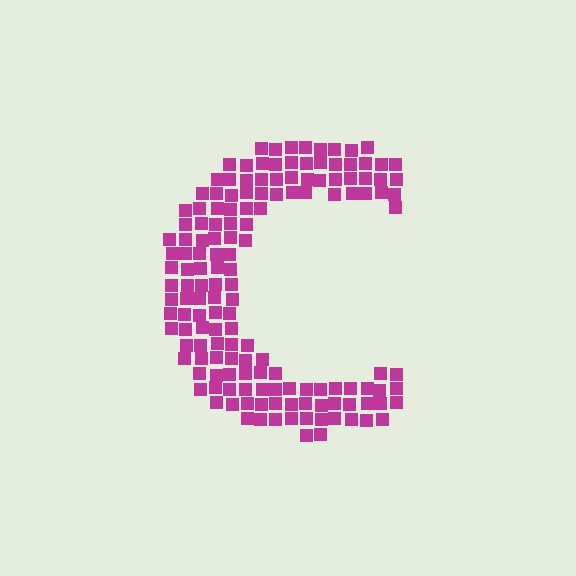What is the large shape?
The large shape is the letter C.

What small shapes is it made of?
It is made of small squares.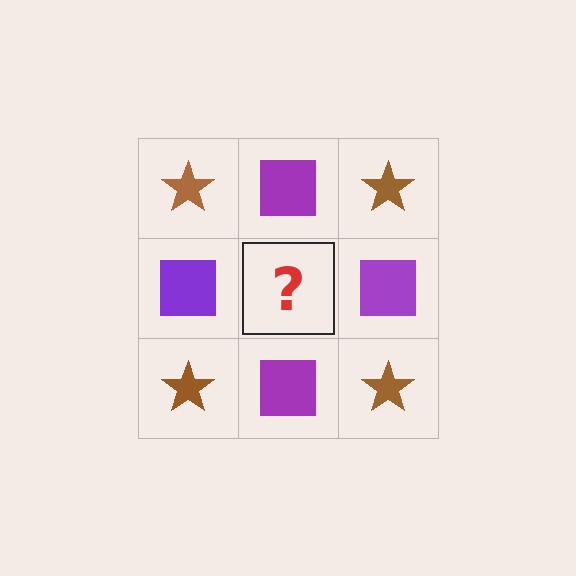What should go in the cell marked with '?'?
The missing cell should contain a brown star.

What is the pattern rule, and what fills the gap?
The rule is that it alternates brown star and purple square in a checkerboard pattern. The gap should be filled with a brown star.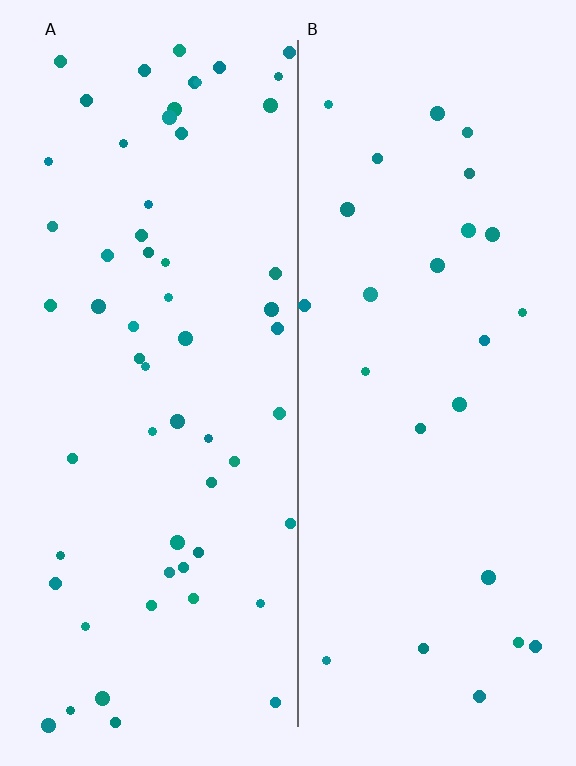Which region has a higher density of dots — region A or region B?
A (the left).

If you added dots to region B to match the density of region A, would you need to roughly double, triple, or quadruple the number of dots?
Approximately double.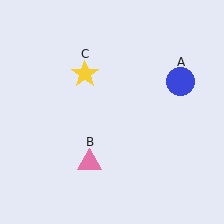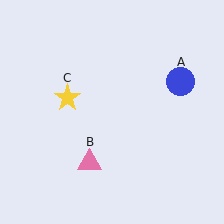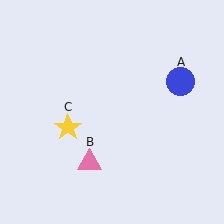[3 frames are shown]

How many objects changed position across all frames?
1 object changed position: yellow star (object C).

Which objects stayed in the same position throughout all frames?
Blue circle (object A) and pink triangle (object B) remained stationary.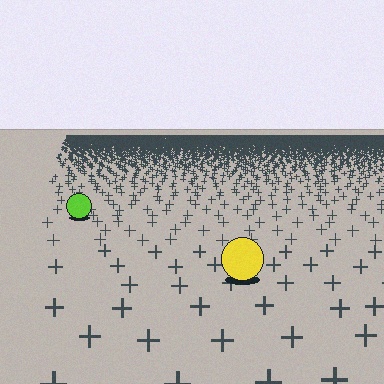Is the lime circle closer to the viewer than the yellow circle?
No. The yellow circle is closer — you can tell from the texture gradient: the ground texture is coarser near it.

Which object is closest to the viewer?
The yellow circle is closest. The texture marks near it are larger and more spread out.